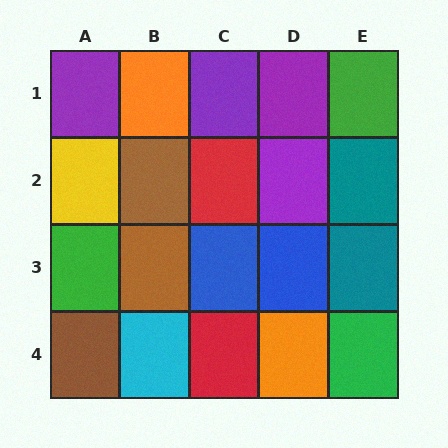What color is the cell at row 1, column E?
Green.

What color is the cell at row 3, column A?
Green.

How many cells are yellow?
1 cell is yellow.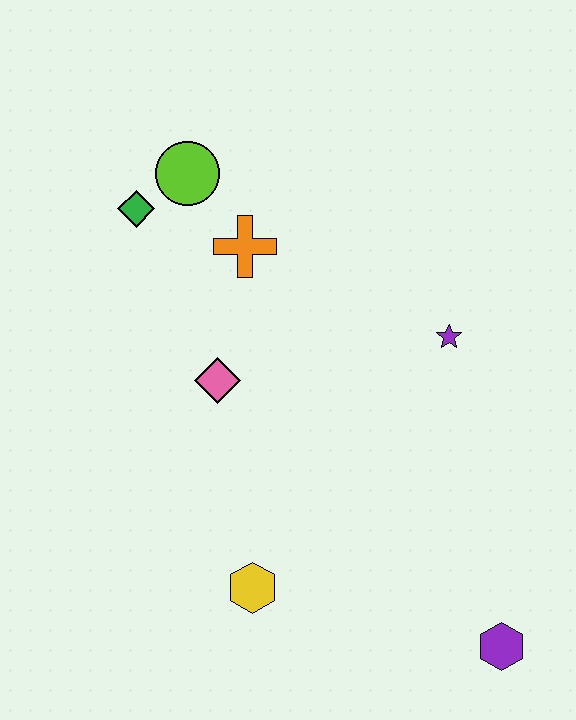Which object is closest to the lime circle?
The green diamond is closest to the lime circle.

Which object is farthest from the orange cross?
The purple hexagon is farthest from the orange cross.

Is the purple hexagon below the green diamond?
Yes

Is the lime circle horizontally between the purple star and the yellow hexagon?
No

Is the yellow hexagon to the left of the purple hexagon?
Yes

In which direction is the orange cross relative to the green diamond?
The orange cross is to the right of the green diamond.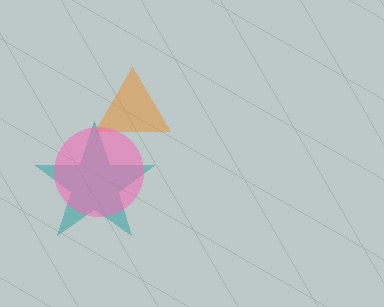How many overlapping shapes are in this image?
There are 3 overlapping shapes in the image.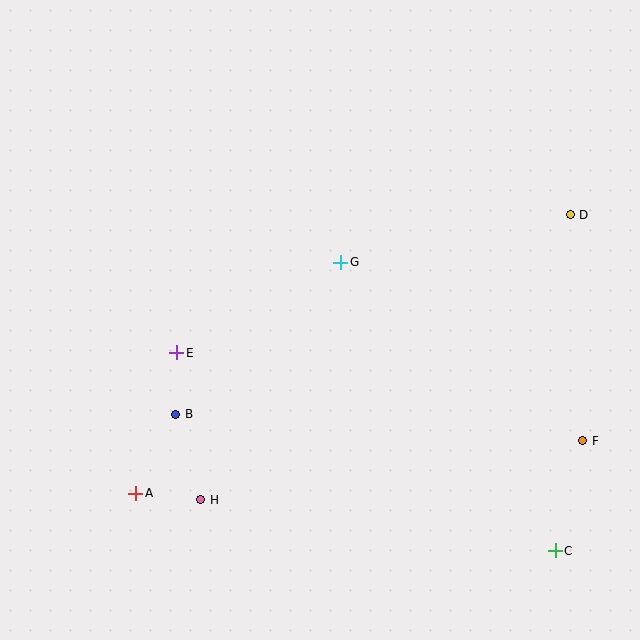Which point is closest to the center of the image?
Point G at (341, 262) is closest to the center.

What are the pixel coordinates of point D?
Point D is at (570, 215).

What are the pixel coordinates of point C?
Point C is at (555, 551).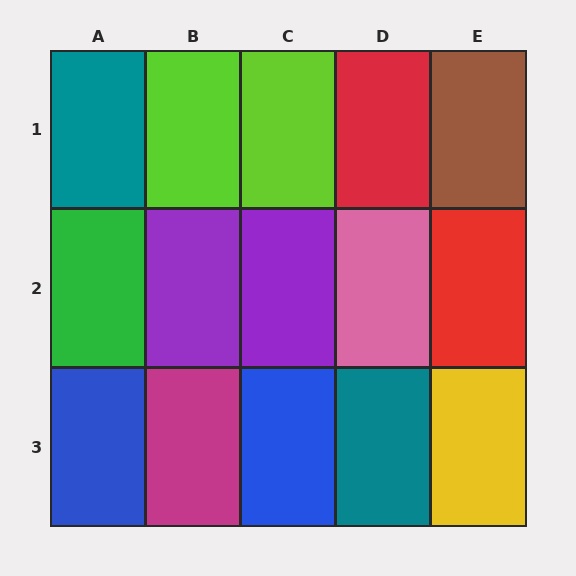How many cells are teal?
2 cells are teal.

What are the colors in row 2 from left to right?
Green, purple, purple, pink, red.